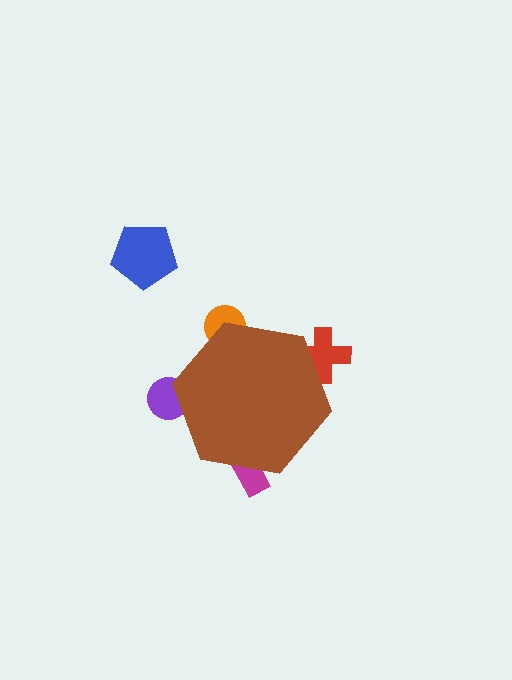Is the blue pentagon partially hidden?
No, the blue pentagon is fully visible.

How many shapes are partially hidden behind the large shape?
4 shapes are partially hidden.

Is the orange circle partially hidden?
Yes, the orange circle is partially hidden behind the brown hexagon.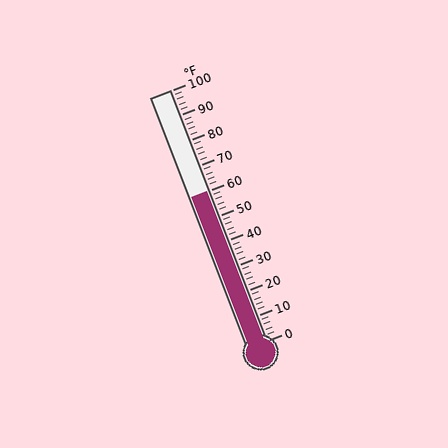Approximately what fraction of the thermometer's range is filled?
The thermometer is filled to approximately 60% of its range.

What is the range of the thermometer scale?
The thermometer scale ranges from 0°F to 100°F.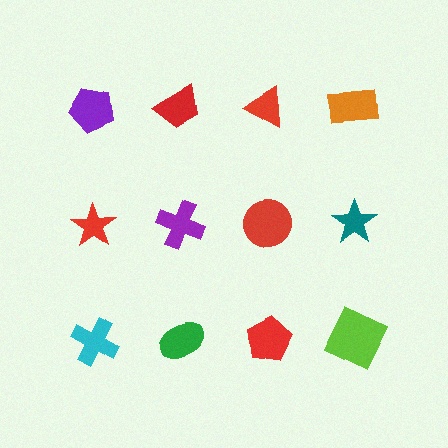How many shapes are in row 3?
4 shapes.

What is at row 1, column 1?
A purple pentagon.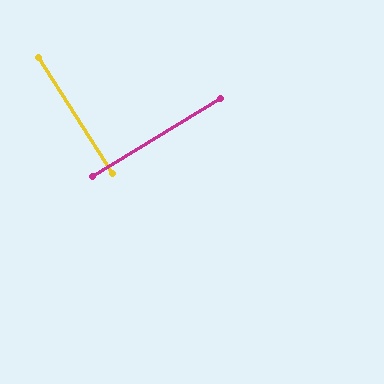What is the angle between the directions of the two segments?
Approximately 89 degrees.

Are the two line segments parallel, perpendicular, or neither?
Perpendicular — they meet at approximately 89°.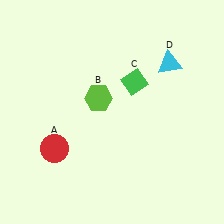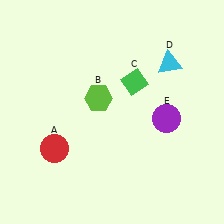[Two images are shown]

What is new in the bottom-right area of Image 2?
A purple circle (E) was added in the bottom-right area of Image 2.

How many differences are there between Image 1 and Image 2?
There is 1 difference between the two images.